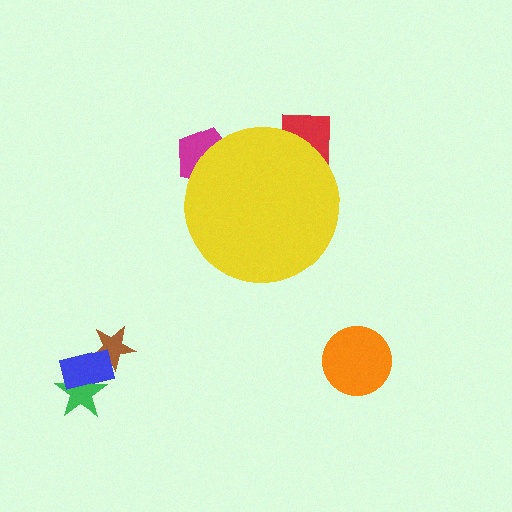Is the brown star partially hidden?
No, the brown star is fully visible.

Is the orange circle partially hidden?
No, the orange circle is fully visible.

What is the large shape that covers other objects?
A yellow circle.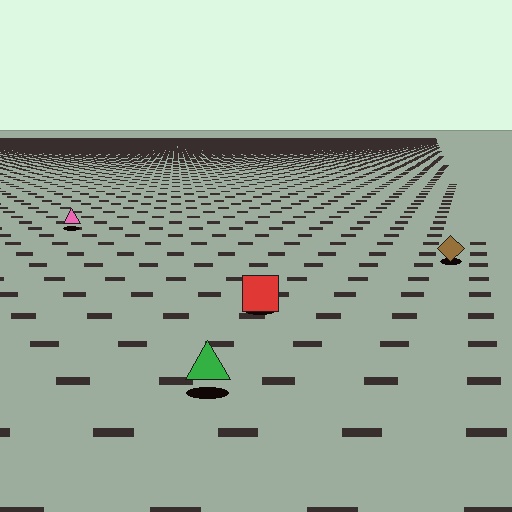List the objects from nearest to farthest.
From nearest to farthest: the green triangle, the red square, the brown diamond, the pink triangle.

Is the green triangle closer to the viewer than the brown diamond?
Yes. The green triangle is closer — you can tell from the texture gradient: the ground texture is coarser near it.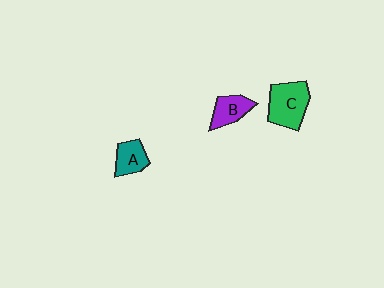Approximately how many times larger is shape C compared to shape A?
Approximately 1.6 times.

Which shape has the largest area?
Shape C (green).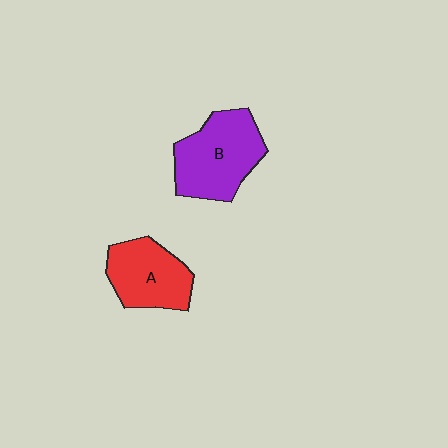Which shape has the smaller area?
Shape A (red).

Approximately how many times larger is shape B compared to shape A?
Approximately 1.3 times.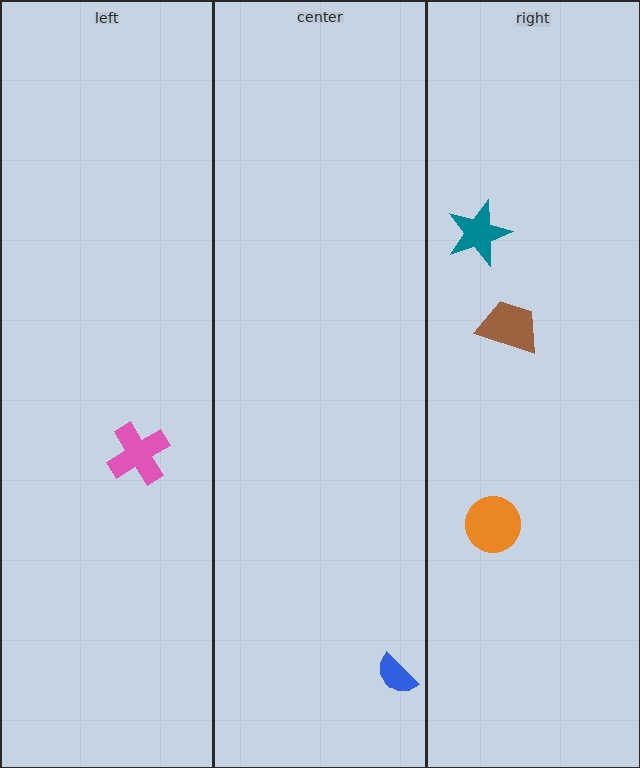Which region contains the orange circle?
The right region.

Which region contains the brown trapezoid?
The right region.